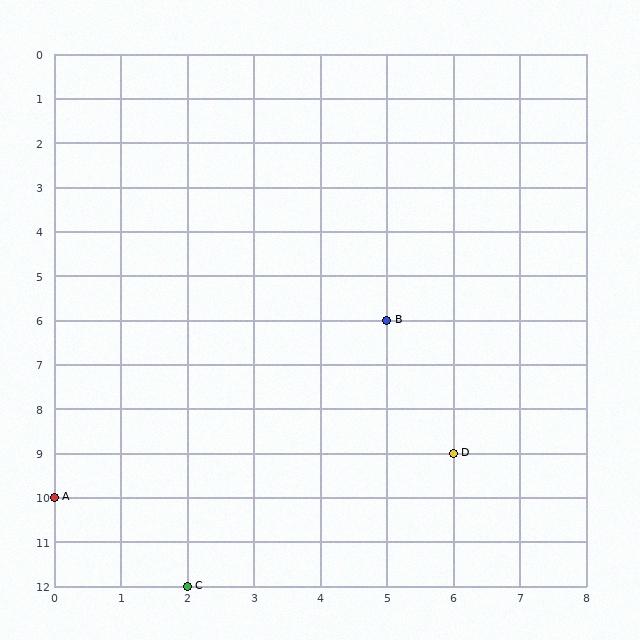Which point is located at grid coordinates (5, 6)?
Point B is at (5, 6).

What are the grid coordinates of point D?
Point D is at grid coordinates (6, 9).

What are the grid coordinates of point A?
Point A is at grid coordinates (0, 10).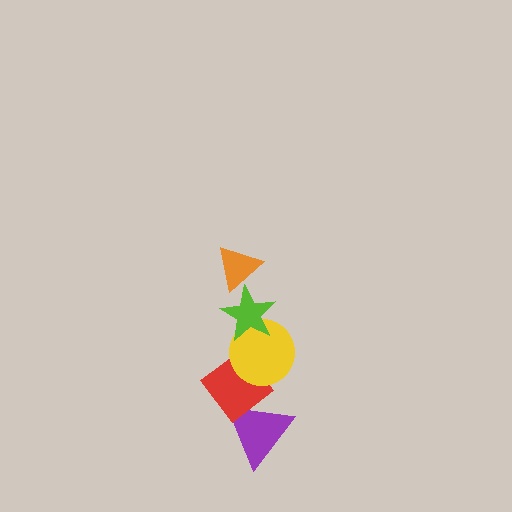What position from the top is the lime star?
The lime star is 2nd from the top.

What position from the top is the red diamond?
The red diamond is 4th from the top.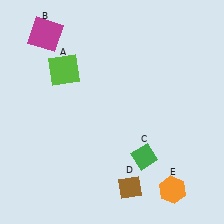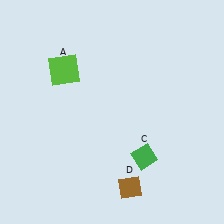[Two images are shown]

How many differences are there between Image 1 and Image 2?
There are 2 differences between the two images.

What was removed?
The orange hexagon (E), the magenta square (B) were removed in Image 2.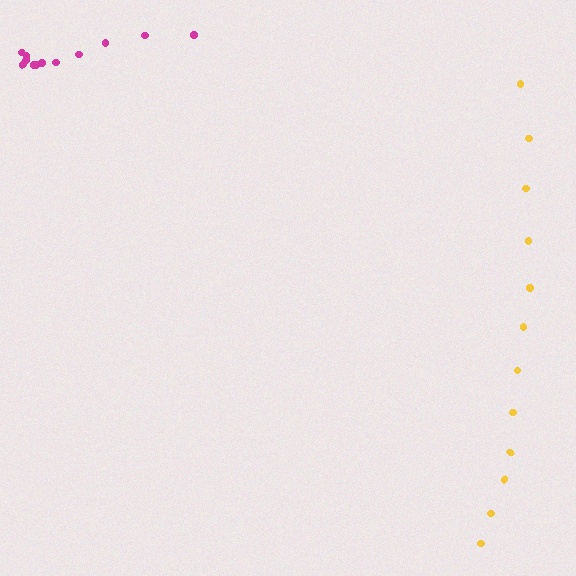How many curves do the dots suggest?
There are 2 distinct paths.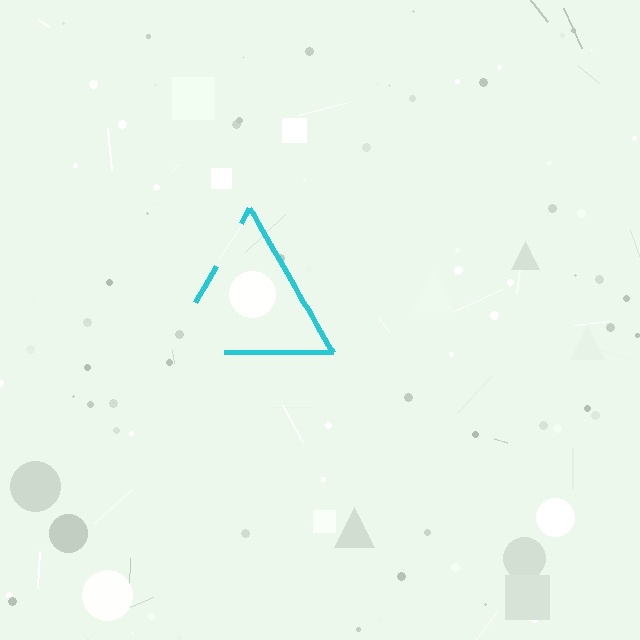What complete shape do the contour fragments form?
The contour fragments form a triangle.